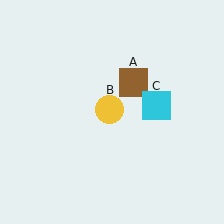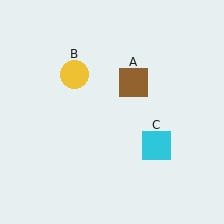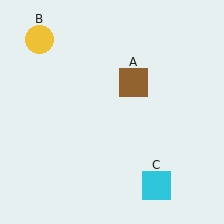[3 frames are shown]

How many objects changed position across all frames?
2 objects changed position: yellow circle (object B), cyan square (object C).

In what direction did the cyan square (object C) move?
The cyan square (object C) moved down.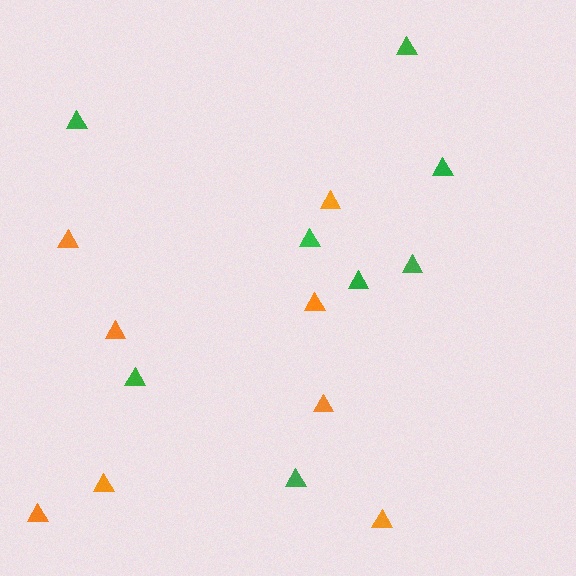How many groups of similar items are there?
There are 2 groups: one group of green triangles (8) and one group of orange triangles (8).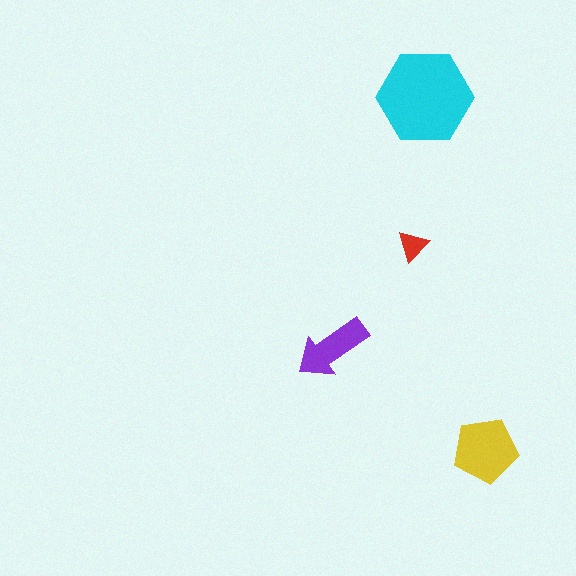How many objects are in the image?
There are 4 objects in the image.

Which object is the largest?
The cyan hexagon.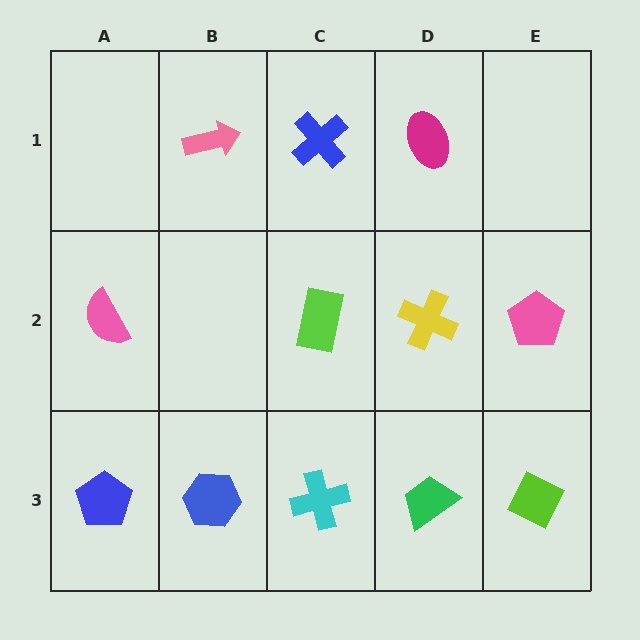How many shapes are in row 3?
5 shapes.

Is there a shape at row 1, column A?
No, that cell is empty.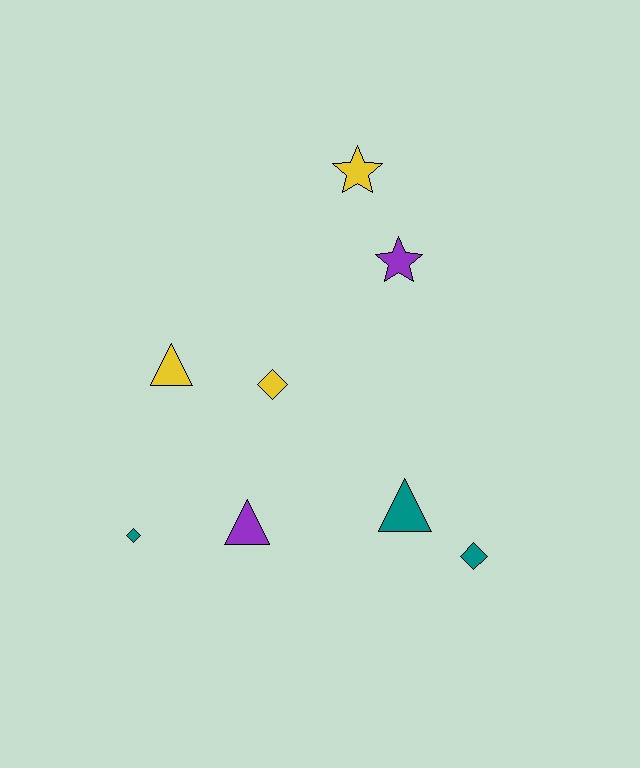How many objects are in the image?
There are 8 objects.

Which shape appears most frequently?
Triangle, with 3 objects.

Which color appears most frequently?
Teal, with 3 objects.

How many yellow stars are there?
There is 1 yellow star.